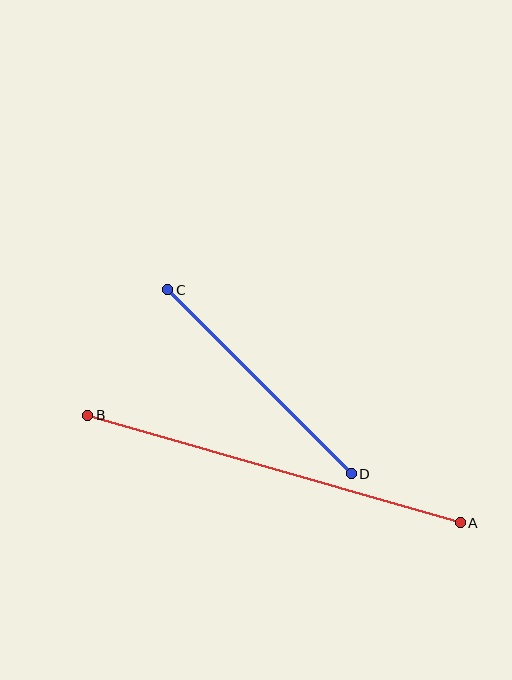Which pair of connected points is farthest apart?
Points A and B are farthest apart.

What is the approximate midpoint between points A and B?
The midpoint is at approximately (274, 469) pixels.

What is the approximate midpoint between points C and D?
The midpoint is at approximately (260, 382) pixels.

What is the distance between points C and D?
The distance is approximately 260 pixels.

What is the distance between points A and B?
The distance is approximately 387 pixels.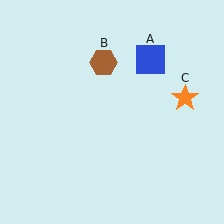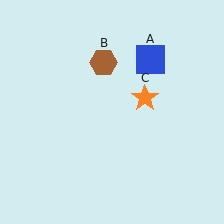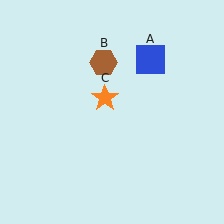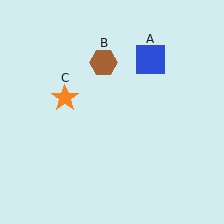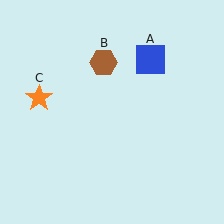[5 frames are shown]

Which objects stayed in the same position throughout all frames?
Blue square (object A) and brown hexagon (object B) remained stationary.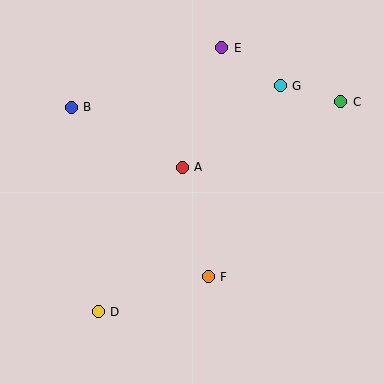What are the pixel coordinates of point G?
Point G is at (280, 86).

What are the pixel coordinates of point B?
Point B is at (71, 107).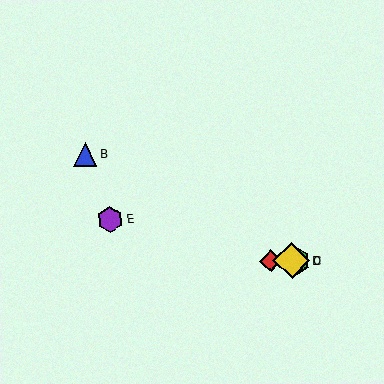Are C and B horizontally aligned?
No, C is at y≈261 and B is at y≈154.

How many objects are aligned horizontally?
3 objects (A, C, D) are aligned horizontally.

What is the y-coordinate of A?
Object A is at y≈261.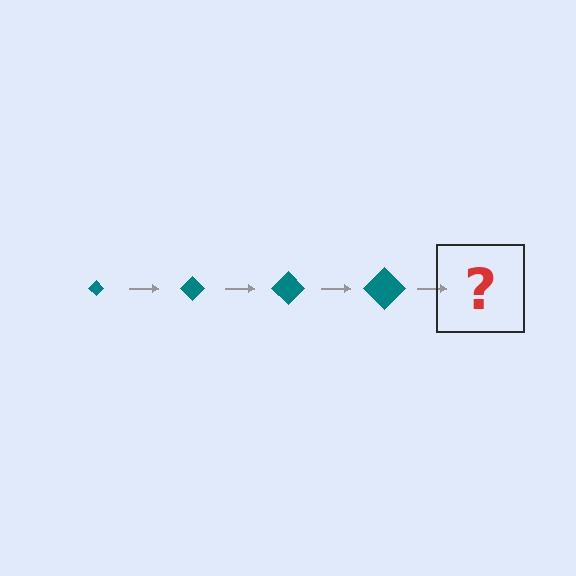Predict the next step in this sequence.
The next step is a teal diamond, larger than the previous one.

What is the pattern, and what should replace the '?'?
The pattern is that the diamond gets progressively larger each step. The '?' should be a teal diamond, larger than the previous one.